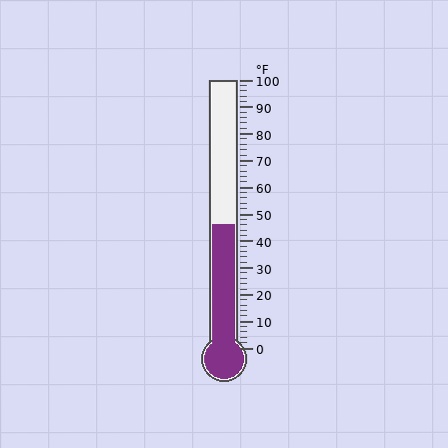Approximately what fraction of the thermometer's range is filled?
The thermometer is filled to approximately 45% of its range.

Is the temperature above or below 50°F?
The temperature is below 50°F.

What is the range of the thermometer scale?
The thermometer scale ranges from 0°F to 100°F.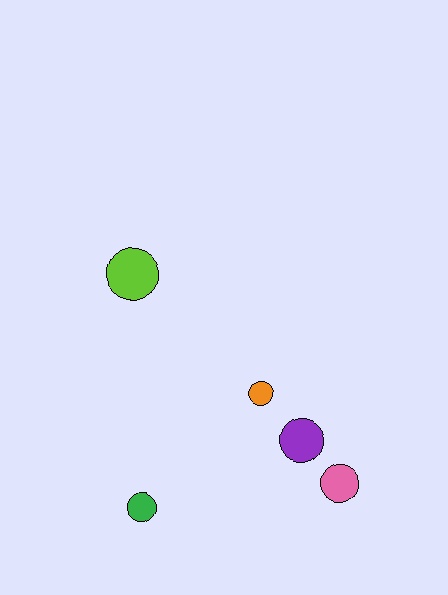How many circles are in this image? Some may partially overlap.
There are 5 circles.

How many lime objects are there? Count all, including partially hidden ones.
There is 1 lime object.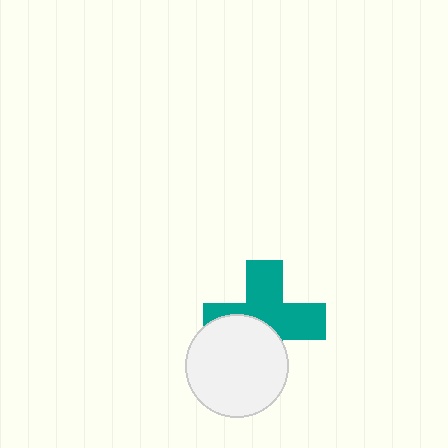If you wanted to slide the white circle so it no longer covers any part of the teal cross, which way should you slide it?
Slide it down — that is the most direct way to separate the two shapes.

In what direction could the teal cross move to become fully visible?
The teal cross could move up. That would shift it out from behind the white circle entirely.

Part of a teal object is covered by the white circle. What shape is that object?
It is a cross.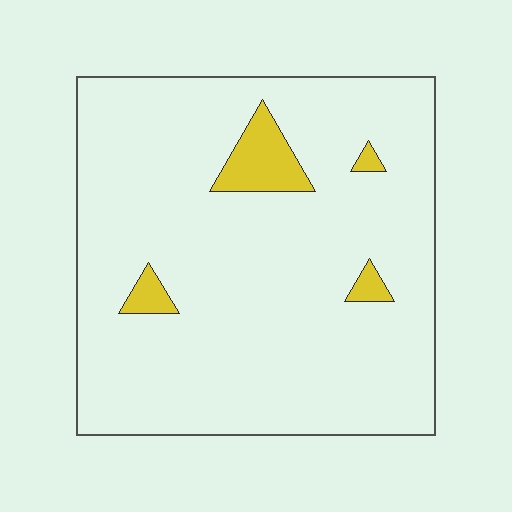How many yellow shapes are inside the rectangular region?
4.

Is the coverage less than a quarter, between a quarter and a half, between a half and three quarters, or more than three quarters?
Less than a quarter.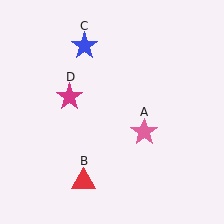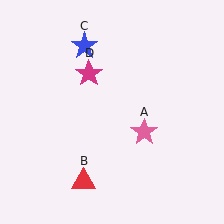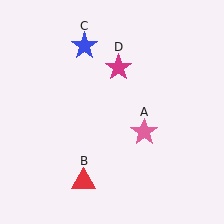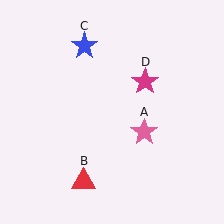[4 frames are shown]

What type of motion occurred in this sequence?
The magenta star (object D) rotated clockwise around the center of the scene.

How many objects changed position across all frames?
1 object changed position: magenta star (object D).